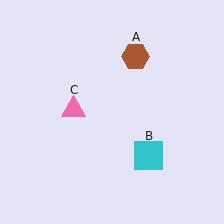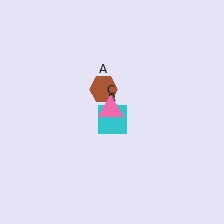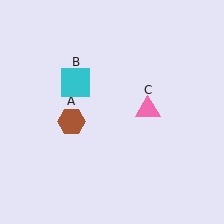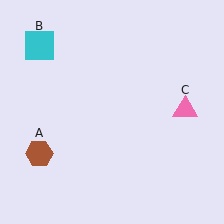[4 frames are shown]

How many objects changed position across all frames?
3 objects changed position: brown hexagon (object A), cyan square (object B), pink triangle (object C).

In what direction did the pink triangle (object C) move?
The pink triangle (object C) moved right.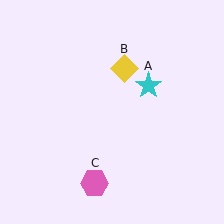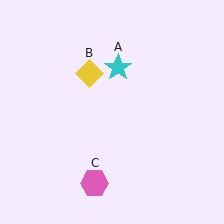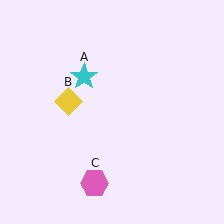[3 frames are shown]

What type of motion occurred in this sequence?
The cyan star (object A), yellow diamond (object B) rotated counterclockwise around the center of the scene.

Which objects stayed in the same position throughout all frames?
Pink hexagon (object C) remained stationary.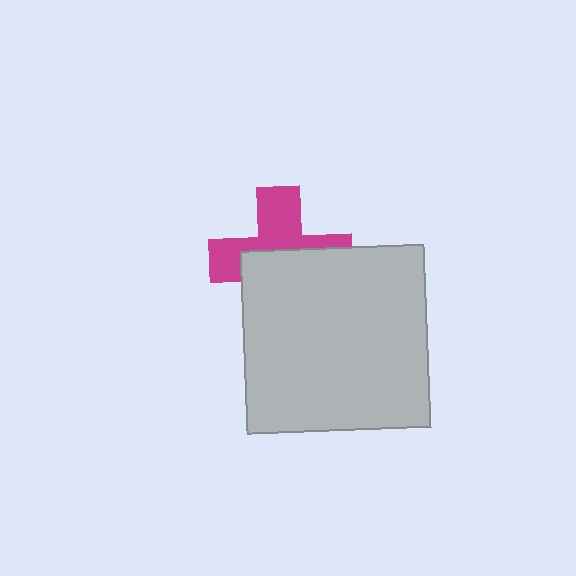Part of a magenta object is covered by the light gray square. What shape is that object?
It is a cross.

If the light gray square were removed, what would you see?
You would see the complete magenta cross.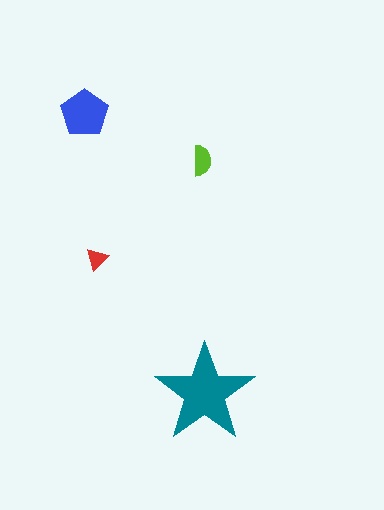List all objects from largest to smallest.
The teal star, the blue pentagon, the lime semicircle, the red triangle.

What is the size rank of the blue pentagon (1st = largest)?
2nd.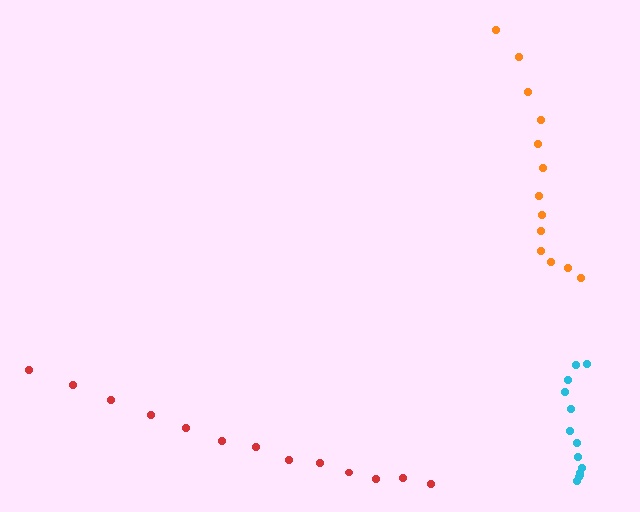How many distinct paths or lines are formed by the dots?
There are 3 distinct paths.